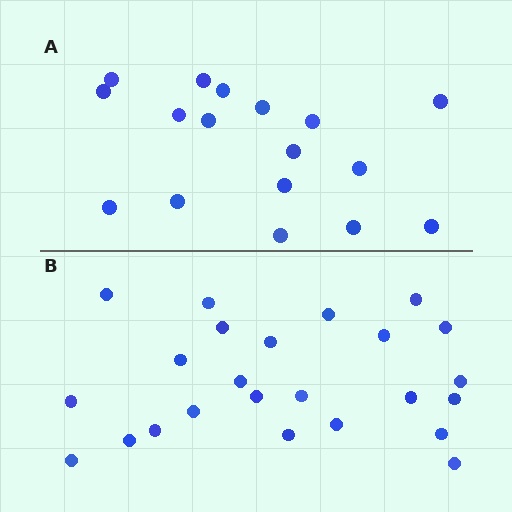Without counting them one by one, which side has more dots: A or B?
Region B (the bottom region) has more dots.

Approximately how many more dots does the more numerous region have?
Region B has roughly 8 or so more dots than region A.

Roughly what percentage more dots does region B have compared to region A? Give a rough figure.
About 40% more.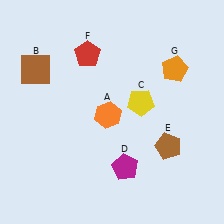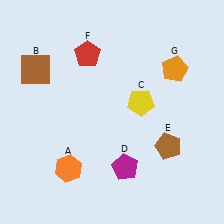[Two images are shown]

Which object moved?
The orange hexagon (A) moved down.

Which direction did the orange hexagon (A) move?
The orange hexagon (A) moved down.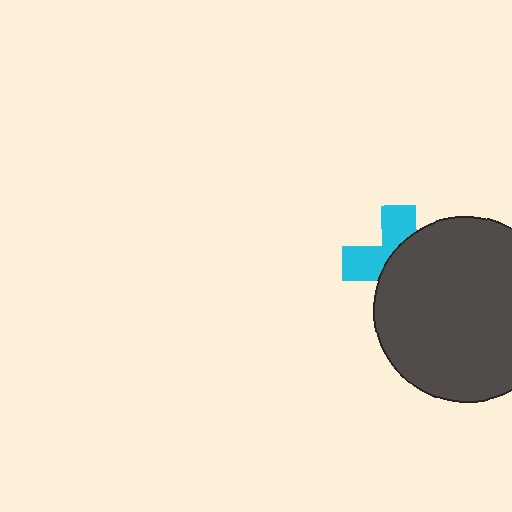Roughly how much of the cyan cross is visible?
A small part of it is visible (roughly 42%).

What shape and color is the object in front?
The object in front is a dark gray circle.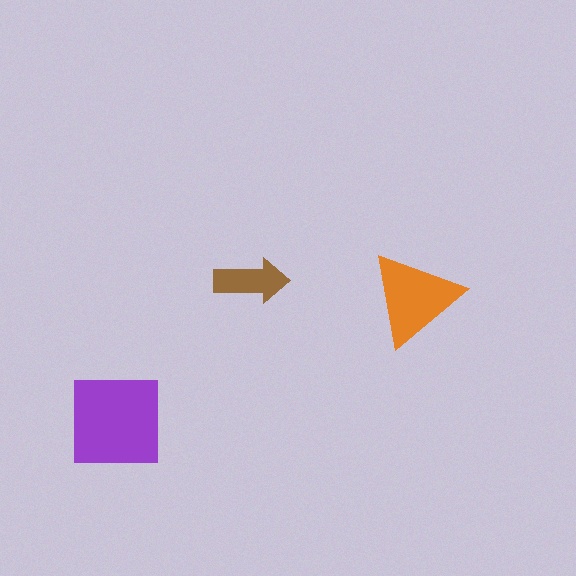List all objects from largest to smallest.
The purple square, the orange triangle, the brown arrow.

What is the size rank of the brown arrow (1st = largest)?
3rd.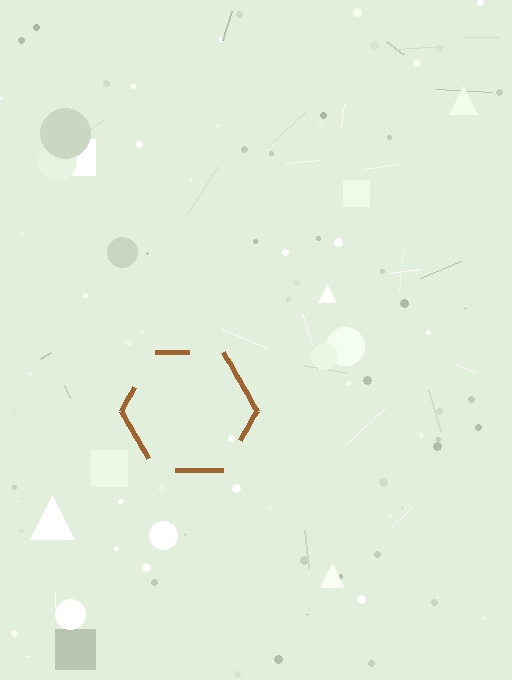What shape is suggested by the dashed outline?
The dashed outline suggests a hexagon.